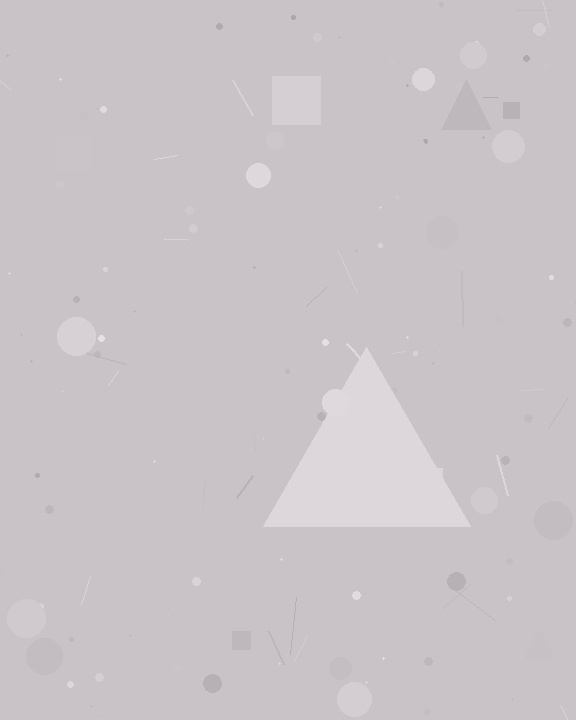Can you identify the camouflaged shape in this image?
The camouflaged shape is a triangle.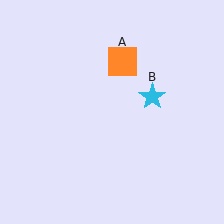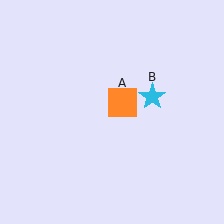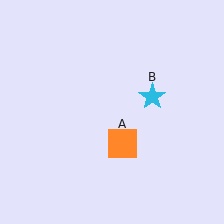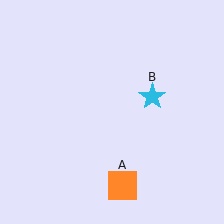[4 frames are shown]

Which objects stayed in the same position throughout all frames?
Cyan star (object B) remained stationary.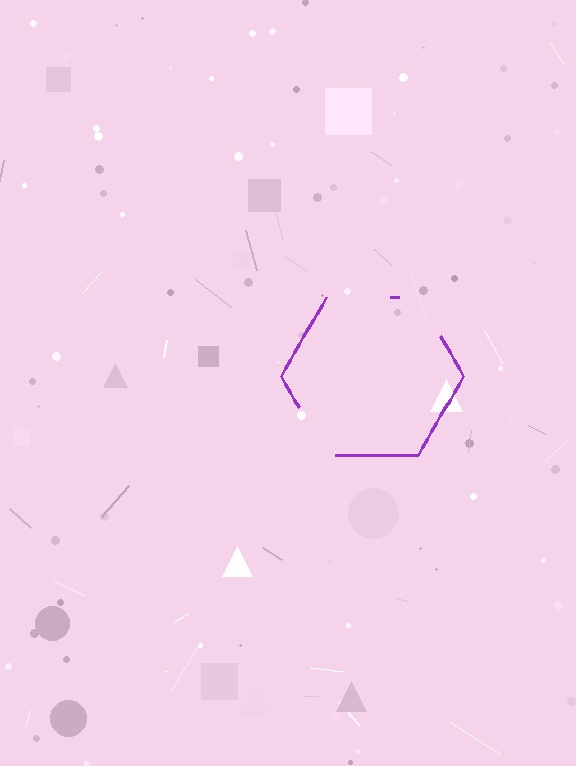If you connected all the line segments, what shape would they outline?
They would outline a hexagon.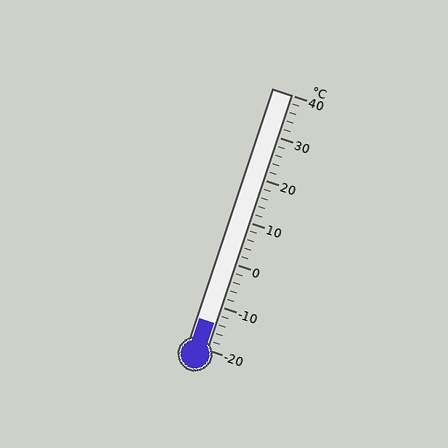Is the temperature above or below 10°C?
The temperature is below 10°C.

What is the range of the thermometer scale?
The thermometer scale ranges from -20°C to 40°C.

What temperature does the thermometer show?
The thermometer shows approximately -14°C.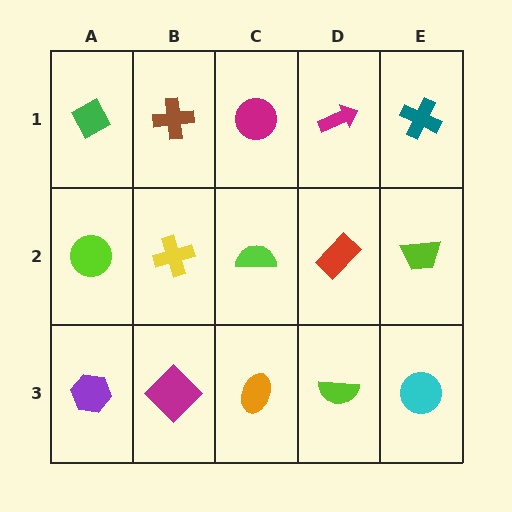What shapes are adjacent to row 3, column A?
A lime circle (row 2, column A), a magenta diamond (row 3, column B).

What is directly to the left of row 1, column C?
A brown cross.